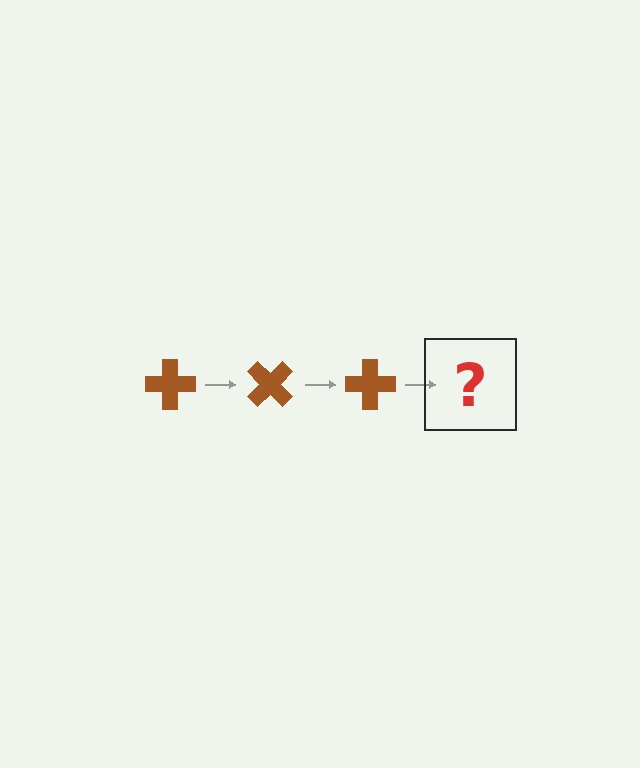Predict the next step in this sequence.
The next step is a brown cross rotated 135 degrees.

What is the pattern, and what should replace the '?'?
The pattern is that the cross rotates 45 degrees each step. The '?' should be a brown cross rotated 135 degrees.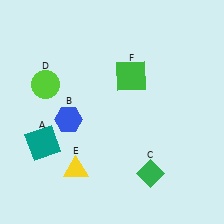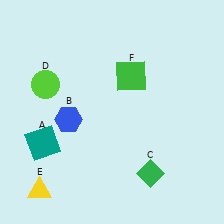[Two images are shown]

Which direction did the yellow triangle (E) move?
The yellow triangle (E) moved left.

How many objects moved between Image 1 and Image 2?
1 object moved between the two images.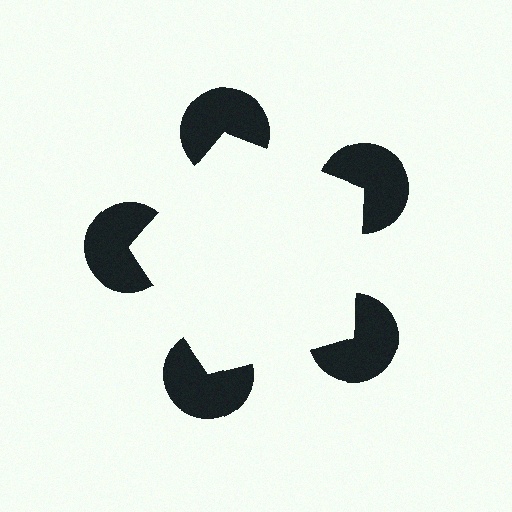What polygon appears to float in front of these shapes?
An illusory pentagon — its edges are inferred from the aligned wedge cuts in the pac-man discs, not physically drawn.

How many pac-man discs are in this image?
There are 5 — one at each vertex of the illusory pentagon.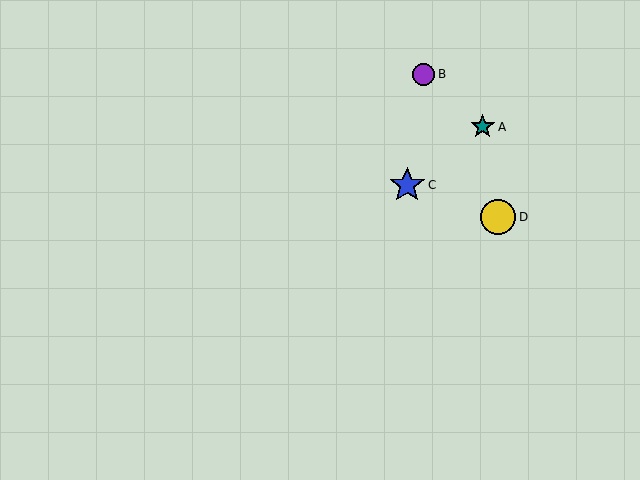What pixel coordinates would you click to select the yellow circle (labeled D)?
Click at (498, 217) to select the yellow circle D.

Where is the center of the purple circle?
The center of the purple circle is at (424, 74).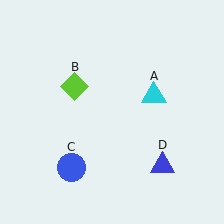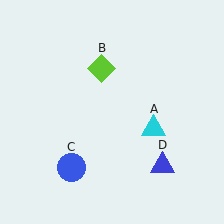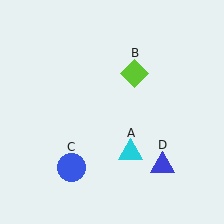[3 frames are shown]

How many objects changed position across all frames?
2 objects changed position: cyan triangle (object A), lime diamond (object B).